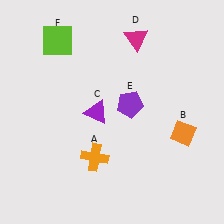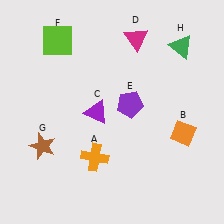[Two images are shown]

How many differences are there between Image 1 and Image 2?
There are 2 differences between the two images.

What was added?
A brown star (G), a green triangle (H) were added in Image 2.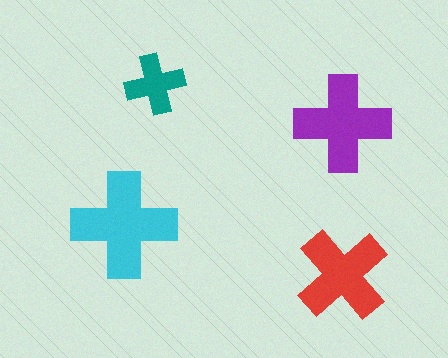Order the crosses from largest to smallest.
the cyan one, the purple one, the red one, the teal one.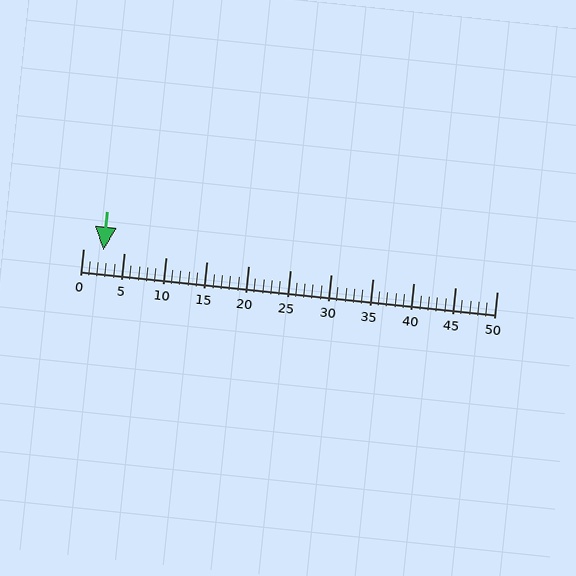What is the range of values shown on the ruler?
The ruler shows values from 0 to 50.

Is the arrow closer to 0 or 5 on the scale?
The arrow is closer to 5.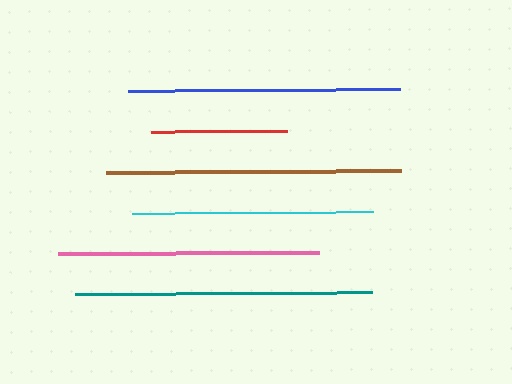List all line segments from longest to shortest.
From longest to shortest: teal, brown, blue, pink, cyan, red.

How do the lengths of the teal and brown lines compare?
The teal and brown lines are approximately the same length.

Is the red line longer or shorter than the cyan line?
The cyan line is longer than the red line.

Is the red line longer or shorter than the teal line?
The teal line is longer than the red line.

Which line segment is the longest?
The teal line is the longest at approximately 297 pixels.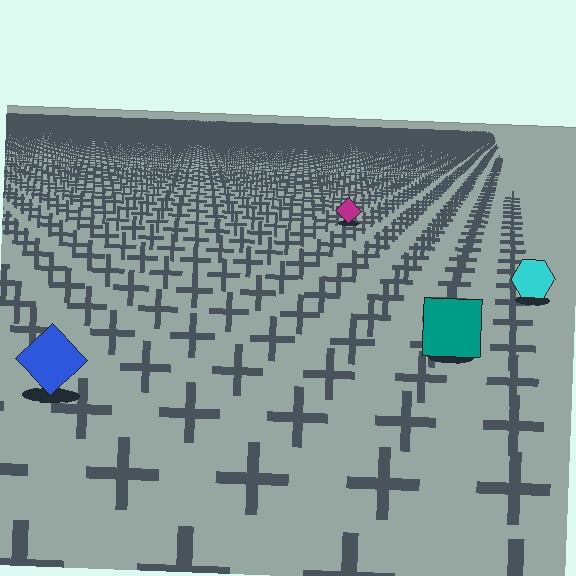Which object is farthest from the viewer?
The magenta diamond is farthest from the viewer. It appears smaller and the ground texture around it is denser.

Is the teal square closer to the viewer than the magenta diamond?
Yes. The teal square is closer — you can tell from the texture gradient: the ground texture is coarser near it.